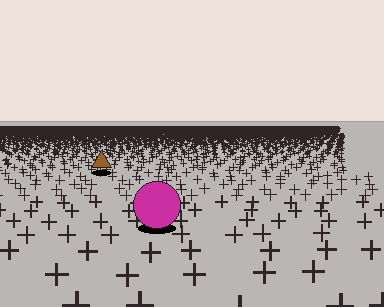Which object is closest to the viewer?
The magenta circle is closest. The texture marks near it are larger and more spread out.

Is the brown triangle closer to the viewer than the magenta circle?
No. The magenta circle is closer — you can tell from the texture gradient: the ground texture is coarser near it.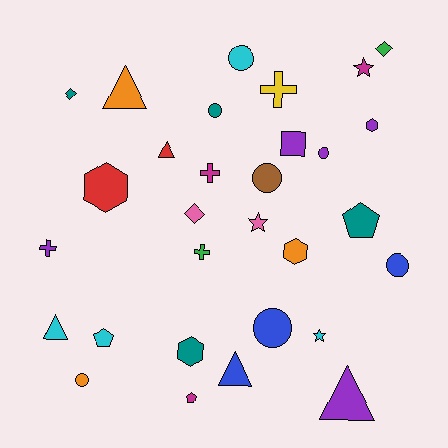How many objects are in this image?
There are 30 objects.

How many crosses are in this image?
There are 4 crosses.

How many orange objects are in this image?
There are 3 orange objects.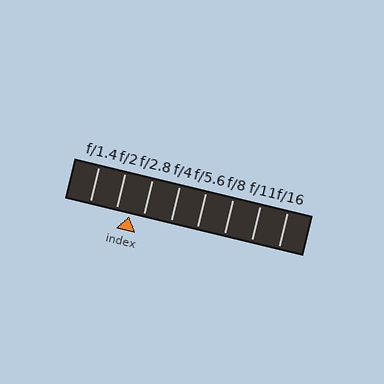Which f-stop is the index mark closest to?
The index mark is closest to f/2.8.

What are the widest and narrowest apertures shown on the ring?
The widest aperture shown is f/1.4 and the narrowest is f/16.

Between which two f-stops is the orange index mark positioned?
The index mark is between f/2 and f/2.8.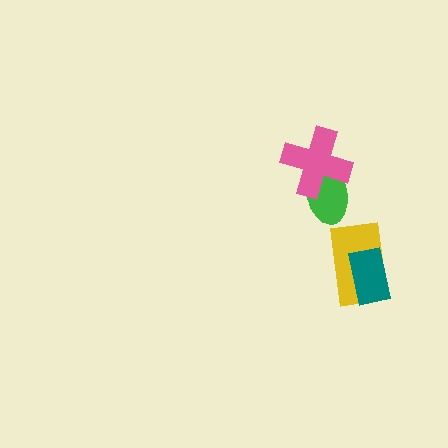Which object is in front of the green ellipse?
The pink cross is in front of the green ellipse.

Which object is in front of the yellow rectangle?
The teal rectangle is in front of the yellow rectangle.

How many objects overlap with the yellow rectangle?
1 object overlaps with the yellow rectangle.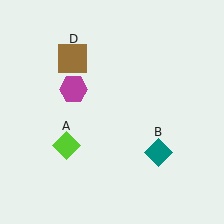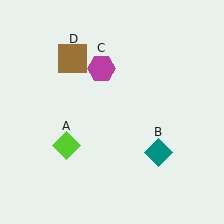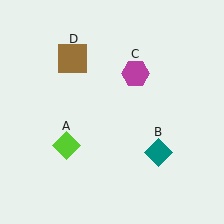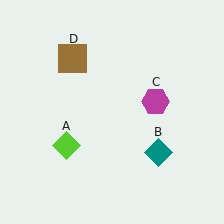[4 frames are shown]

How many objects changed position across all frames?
1 object changed position: magenta hexagon (object C).